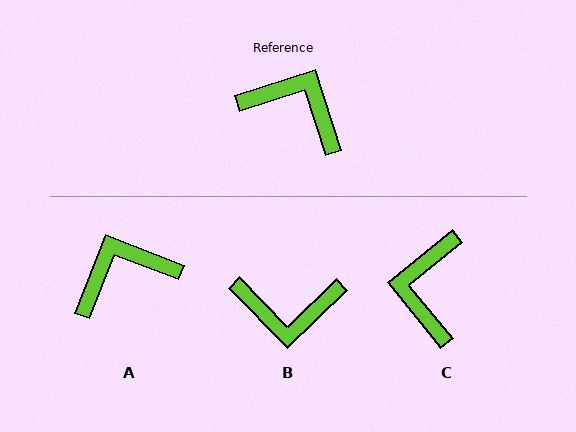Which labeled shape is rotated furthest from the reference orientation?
B, about 154 degrees away.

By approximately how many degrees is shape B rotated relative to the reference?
Approximately 154 degrees clockwise.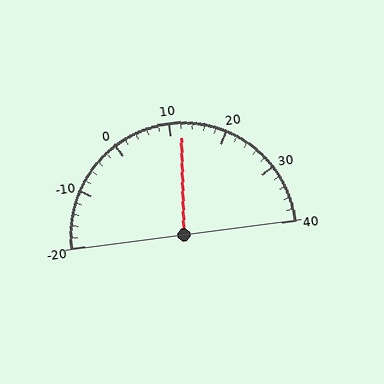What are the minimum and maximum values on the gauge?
The gauge ranges from -20 to 40.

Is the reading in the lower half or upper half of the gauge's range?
The reading is in the upper half of the range (-20 to 40).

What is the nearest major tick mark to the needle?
The nearest major tick mark is 10.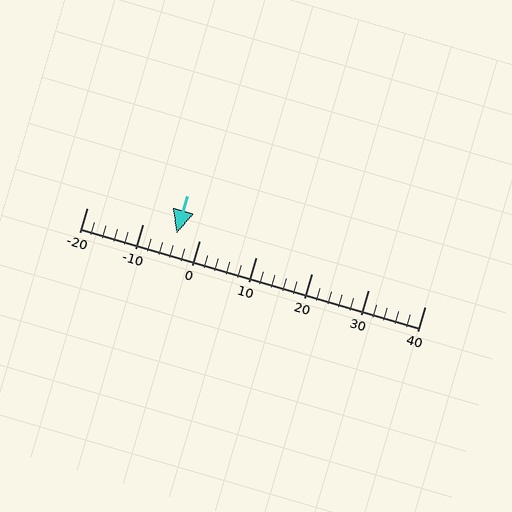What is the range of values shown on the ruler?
The ruler shows values from -20 to 40.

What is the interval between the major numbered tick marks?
The major tick marks are spaced 10 units apart.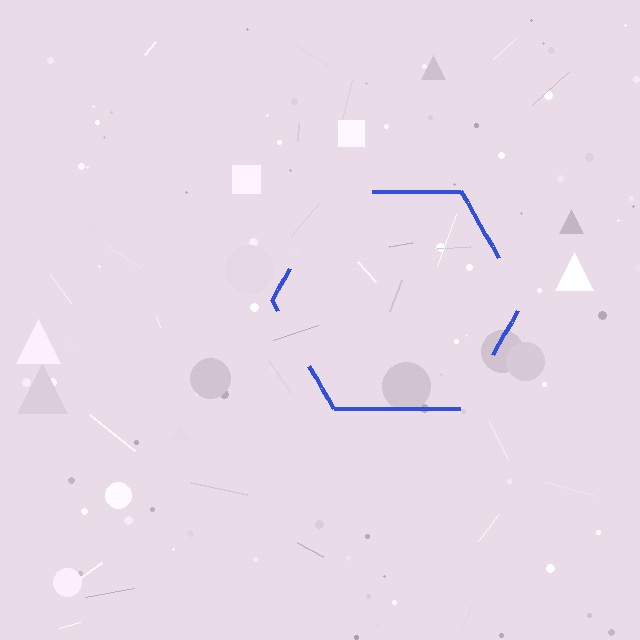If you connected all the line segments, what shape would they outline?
They would outline a hexagon.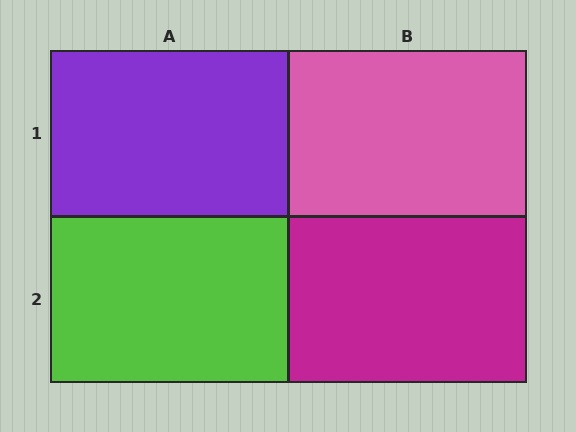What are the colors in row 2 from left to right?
Lime, magenta.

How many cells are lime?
1 cell is lime.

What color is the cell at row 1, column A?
Purple.